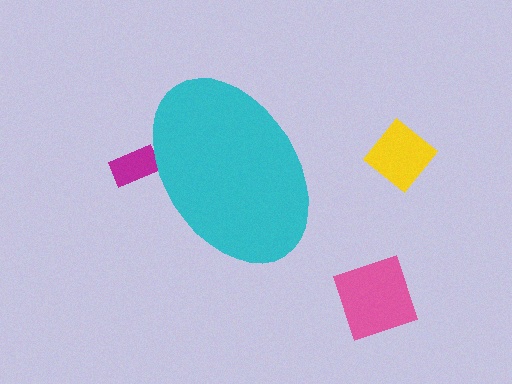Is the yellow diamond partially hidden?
No, the yellow diamond is fully visible.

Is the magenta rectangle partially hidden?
Yes, the magenta rectangle is partially hidden behind the cyan ellipse.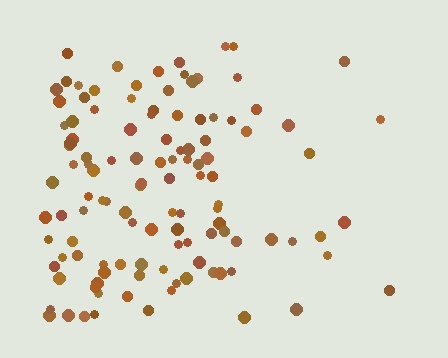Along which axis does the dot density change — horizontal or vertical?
Horizontal.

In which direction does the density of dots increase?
From right to left, with the left side densest.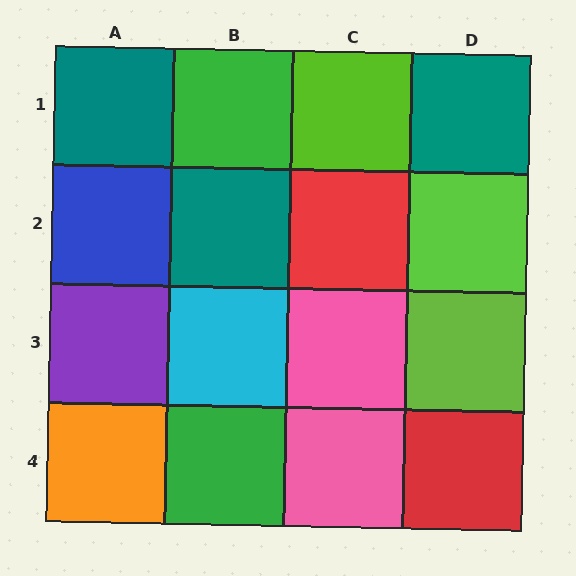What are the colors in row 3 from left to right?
Purple, cyan, pink, lime.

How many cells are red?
2 cells are red.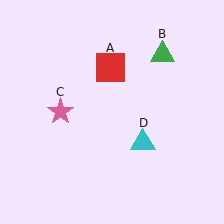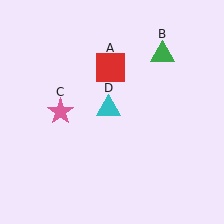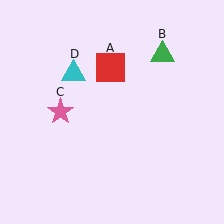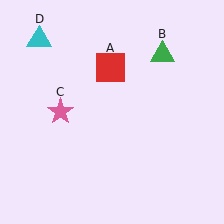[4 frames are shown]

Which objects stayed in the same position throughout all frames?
Red square (object A) and green triangle (object B) and pink star (object C) remained stationary.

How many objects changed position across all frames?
1 object changed position: cyan triangle (object D).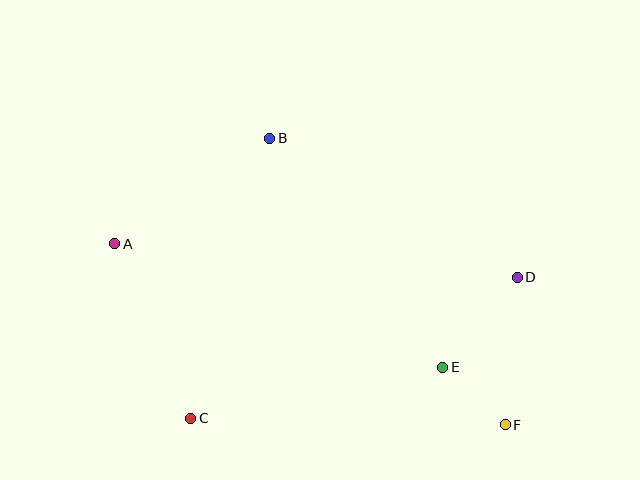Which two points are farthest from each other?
Points A and F are farthest from each other.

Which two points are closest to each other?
Points E and F are closest to each other.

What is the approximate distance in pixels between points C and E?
The distance between C and E is approximately 257 pixels.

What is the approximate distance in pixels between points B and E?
The distance between B and E is approximately 287 pixels.